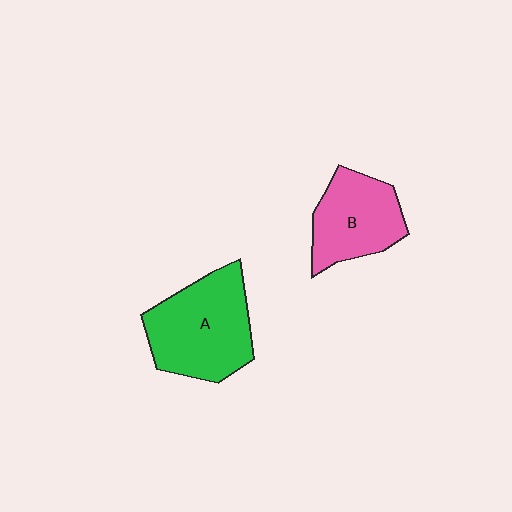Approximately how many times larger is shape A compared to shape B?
Approximately 1.3 times.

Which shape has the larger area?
Shape A (green).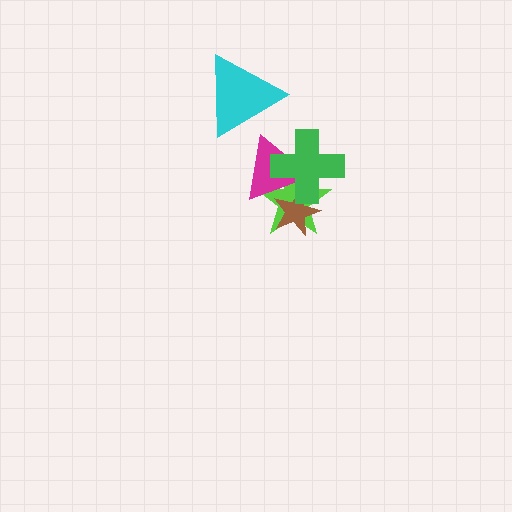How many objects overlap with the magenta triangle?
3 objects overlap with the magenta triangle.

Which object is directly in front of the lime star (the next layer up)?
The magenta triangle is directly in front of the lime star.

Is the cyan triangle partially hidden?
No, no other shape covers it.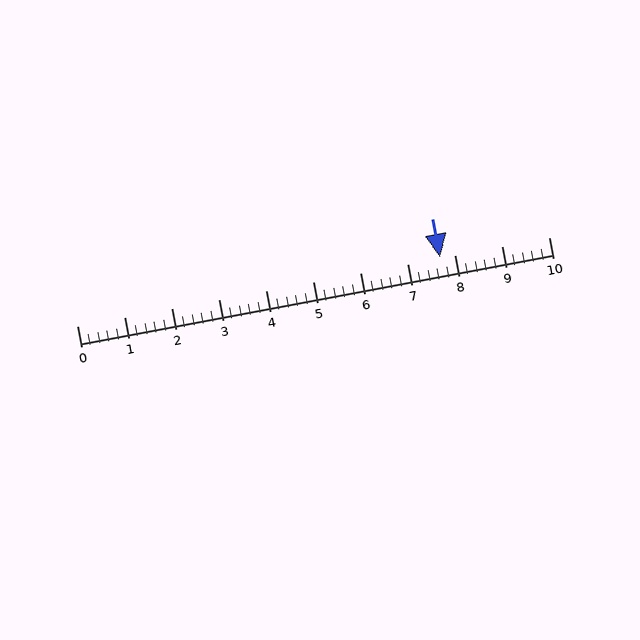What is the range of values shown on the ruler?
The ruler shows values from 0 to 10.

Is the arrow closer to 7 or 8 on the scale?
The arrow is closer to 8.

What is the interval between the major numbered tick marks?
The major tick marks are spaced 1 units apart.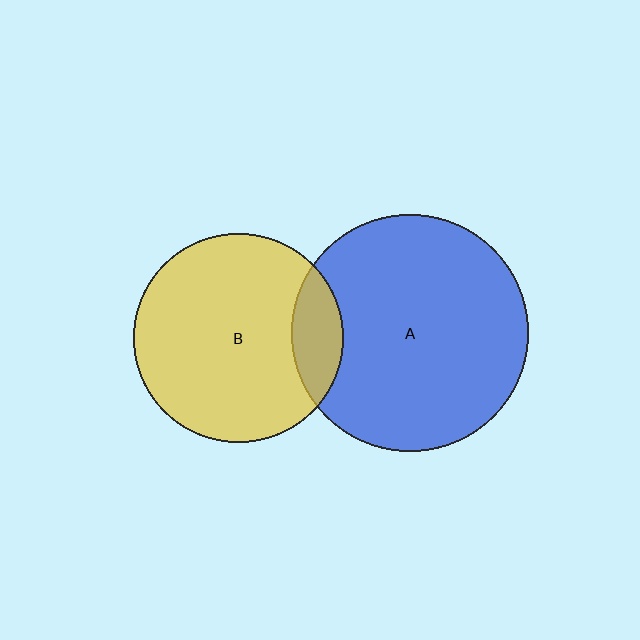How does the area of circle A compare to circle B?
Approximately 1.3 times.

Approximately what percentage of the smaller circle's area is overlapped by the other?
Approximately 15%.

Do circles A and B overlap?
Yes.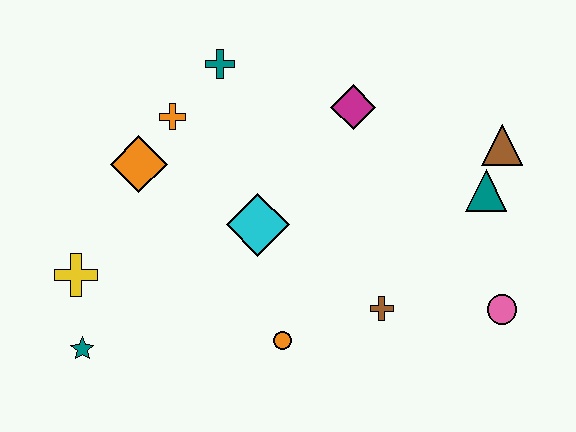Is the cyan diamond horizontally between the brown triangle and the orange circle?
No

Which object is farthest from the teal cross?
The pink circle is farthest from the teal cross.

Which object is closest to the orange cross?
The orange diamond is closest to the orange cross.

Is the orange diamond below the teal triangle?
No